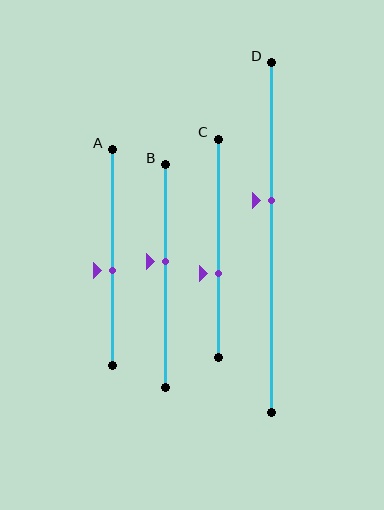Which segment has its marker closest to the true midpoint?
Segment A has its marker closest to the true midpoint.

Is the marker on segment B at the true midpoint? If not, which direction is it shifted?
No, the marker on segment B is shifted upward by about 7% of the segment length.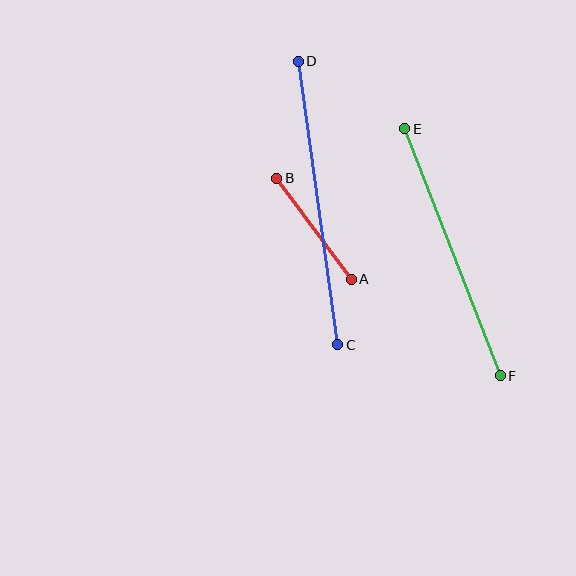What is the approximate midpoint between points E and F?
The midpoint is at approximately (452, 252) pixels.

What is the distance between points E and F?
The distance is approximately 265 pixels.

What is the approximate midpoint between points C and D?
The midpoint is at approximately (318, 203) pixels.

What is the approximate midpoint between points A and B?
The midpoint is at approximately (314, 229) pixels.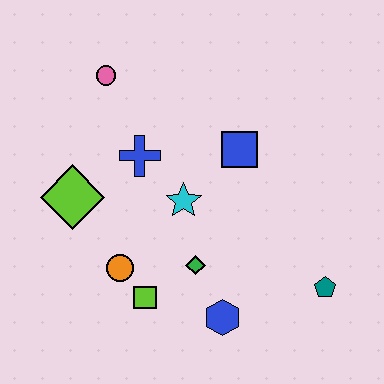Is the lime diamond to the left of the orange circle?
Yes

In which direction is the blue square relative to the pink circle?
The blue square is to the right of the pink circle.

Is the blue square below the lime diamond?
No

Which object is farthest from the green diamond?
The pink circle is farthest from the green diamond.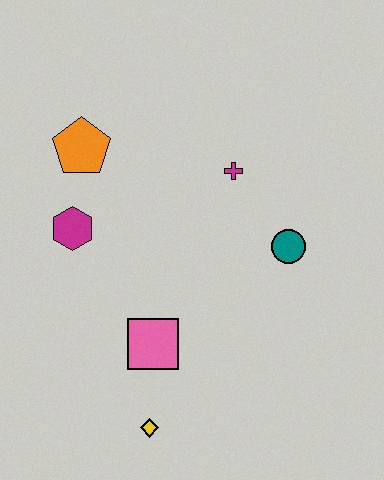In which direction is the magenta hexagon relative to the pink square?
The magenta hexagon is above the pink square.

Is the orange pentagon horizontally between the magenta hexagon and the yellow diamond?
Yes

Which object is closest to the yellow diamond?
The pink square is closest to the yellow diamond.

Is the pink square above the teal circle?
No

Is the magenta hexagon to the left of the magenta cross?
Yes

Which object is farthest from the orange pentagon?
The yellow diamond is farthest from the orange pentagon.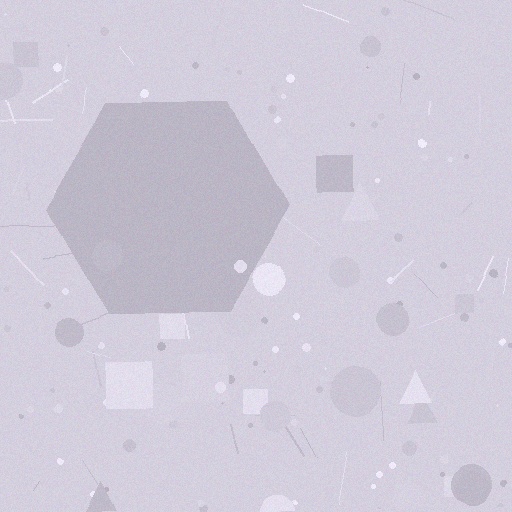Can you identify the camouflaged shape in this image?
The camouflaged shape is a hexagon.